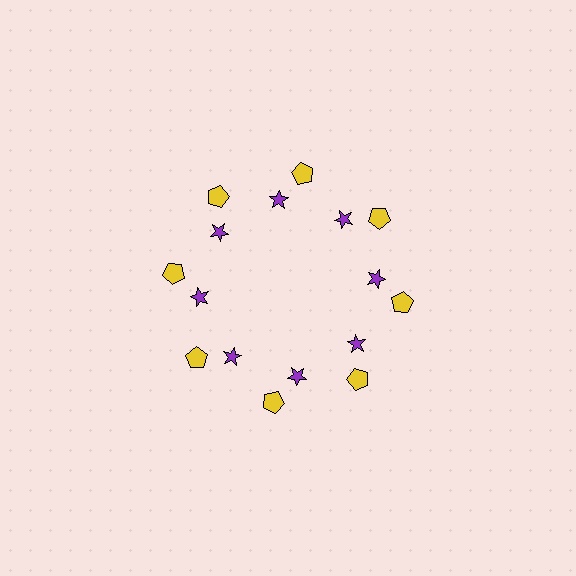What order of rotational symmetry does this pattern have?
This pattern has 8-fold rotational symmetry.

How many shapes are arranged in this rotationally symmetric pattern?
There are 16 shapes, arranged in 8 groups of 2.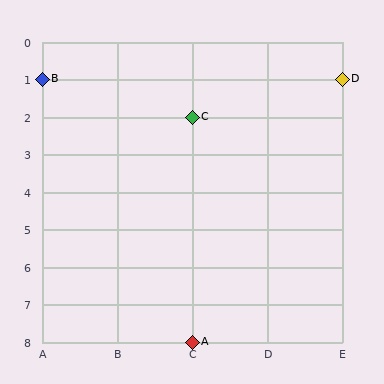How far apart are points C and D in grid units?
Points C and D are 2 columns and 1 row apart (about 2.2 grid units diagonally).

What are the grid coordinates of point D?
Point D is at grid coordinates (E, 1).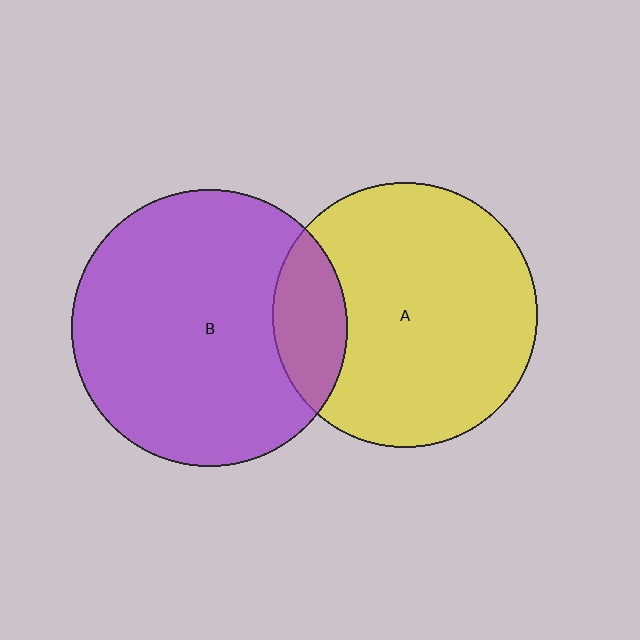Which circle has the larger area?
Circle B (purple).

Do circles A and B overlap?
Yes.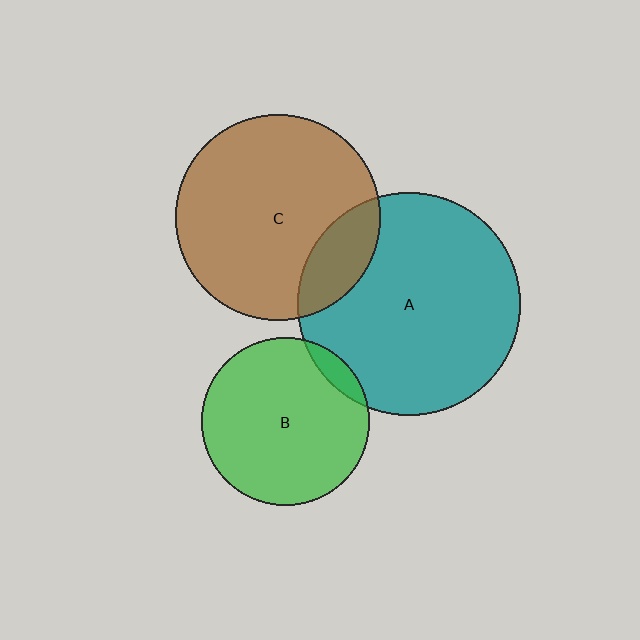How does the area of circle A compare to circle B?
Approximately 1.8 times.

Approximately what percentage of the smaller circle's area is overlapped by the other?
Approximately 5%.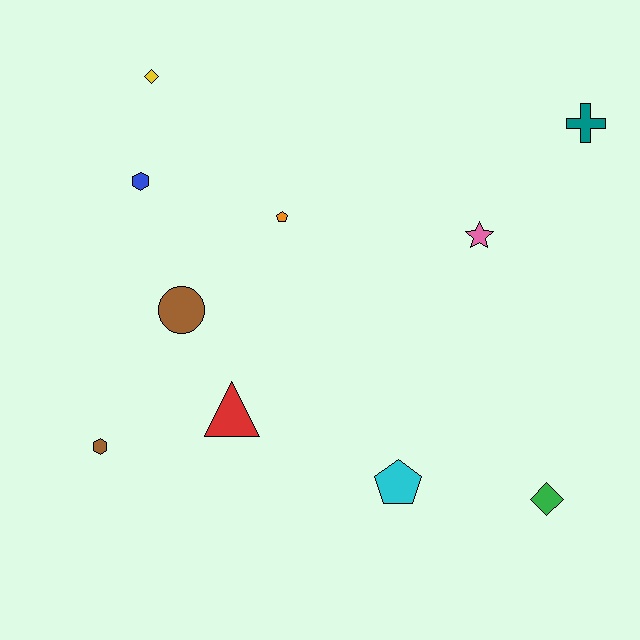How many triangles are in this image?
There is 1 triangle.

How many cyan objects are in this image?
There is 1 cyan object.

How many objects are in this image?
There are 10 objects.